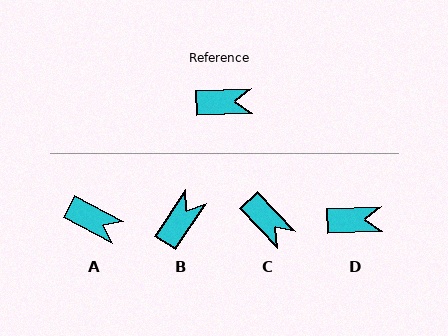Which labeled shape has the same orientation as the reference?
D.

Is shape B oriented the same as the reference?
No, it is off by about 54 degrees.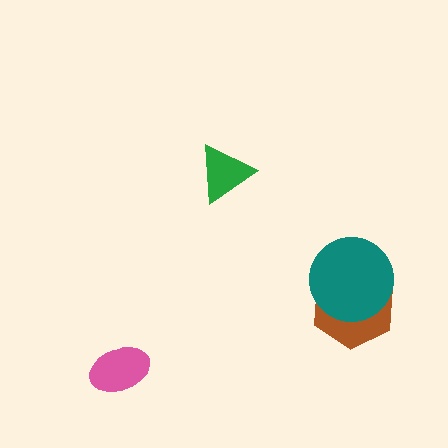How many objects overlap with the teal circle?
1 object overlaps with the teal circle.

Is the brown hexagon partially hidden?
Yes, it is partially covered by another shape.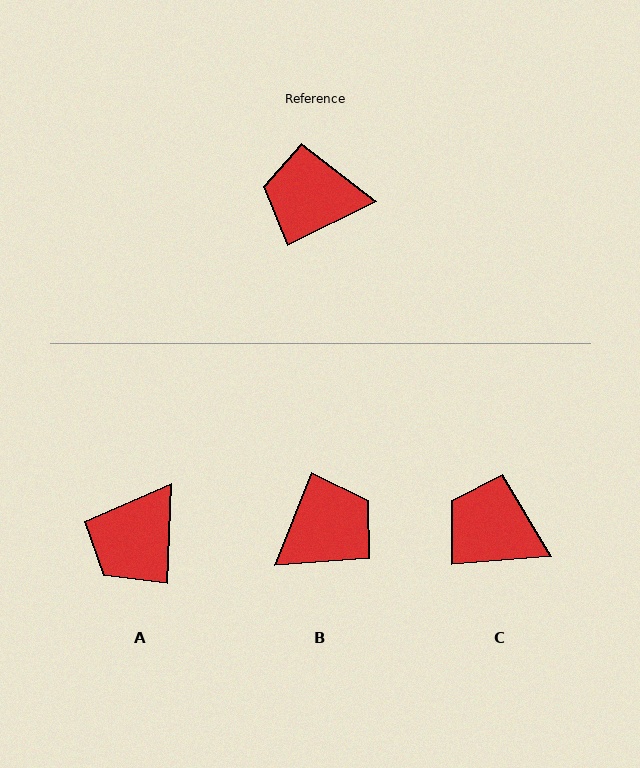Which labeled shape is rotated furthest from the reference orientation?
B, about 138 degrees away.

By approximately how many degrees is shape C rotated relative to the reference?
Approximately 22 degrees clockwise.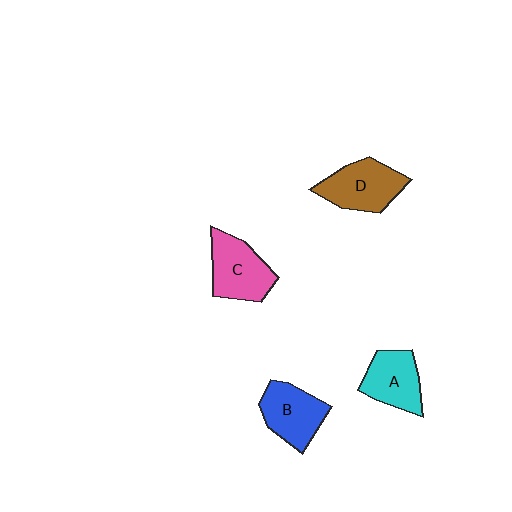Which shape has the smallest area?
Shape A (cyan).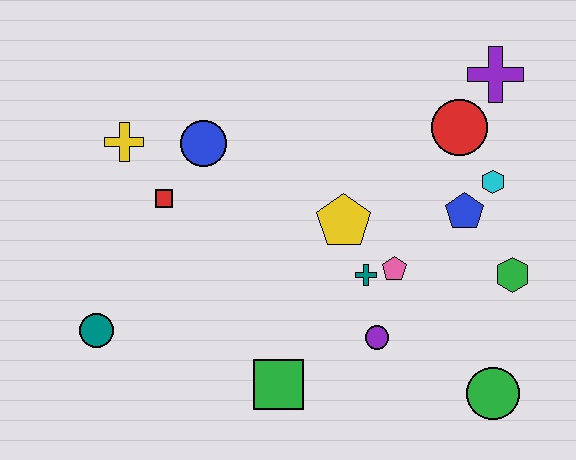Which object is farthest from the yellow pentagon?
The teal circle is farthest from the yellow pentagon.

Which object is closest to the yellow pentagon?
The teal cross is closest to the yellow pentagon.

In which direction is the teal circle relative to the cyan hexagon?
The teal circle is to the left of the cyan hexagon.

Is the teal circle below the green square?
No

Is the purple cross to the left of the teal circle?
No